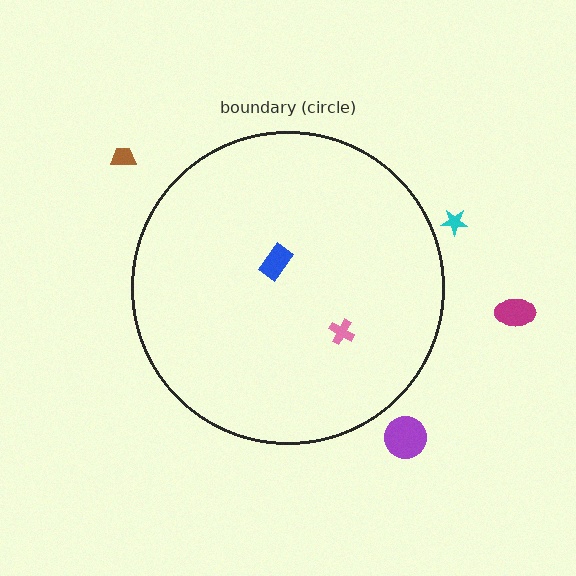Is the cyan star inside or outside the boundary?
Outside.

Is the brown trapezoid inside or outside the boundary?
Outside.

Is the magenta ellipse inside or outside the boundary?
Outside.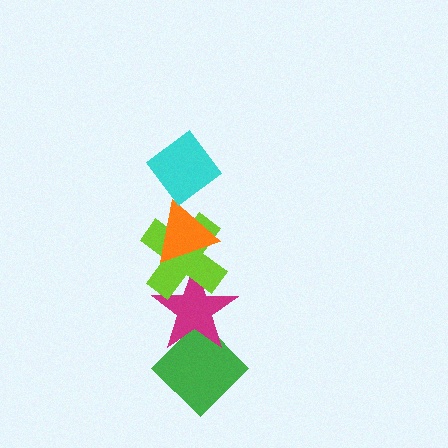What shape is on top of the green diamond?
The magenta star is on top of the green diamond.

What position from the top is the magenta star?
The magenta star is 4th from the top.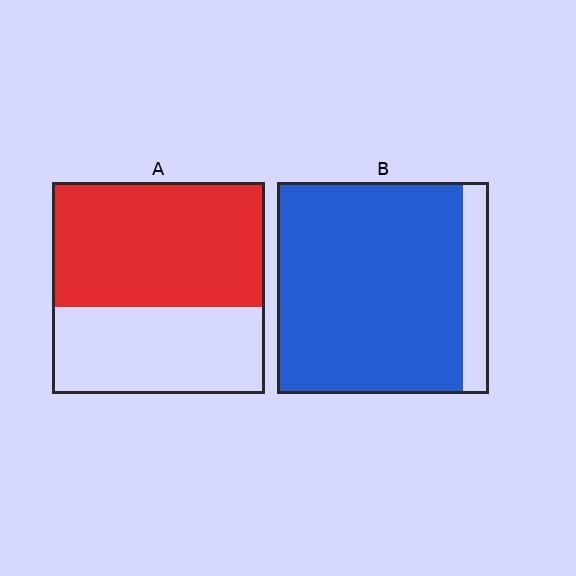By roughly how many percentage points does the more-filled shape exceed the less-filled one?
By roughly 30 percentage points (B over A).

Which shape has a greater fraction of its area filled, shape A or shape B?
Shape B.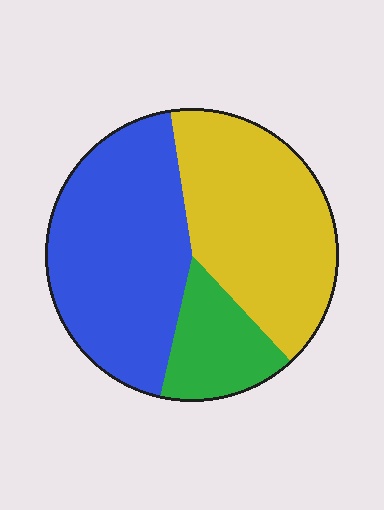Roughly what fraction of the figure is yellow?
Yellow covers around 40% of the figure.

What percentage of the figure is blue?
Blue takes up between a third and a half of the figure.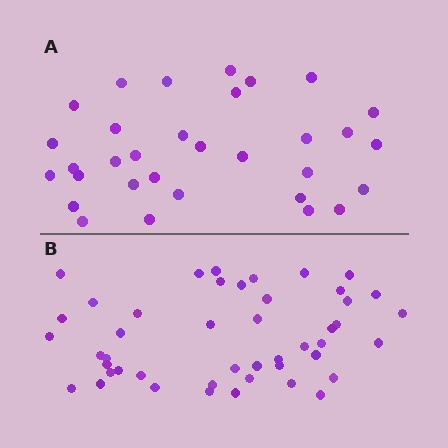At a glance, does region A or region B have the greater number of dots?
Region B (the bottom region) has more dots.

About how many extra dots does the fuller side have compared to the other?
Region B has approximately 15 more dots than region A.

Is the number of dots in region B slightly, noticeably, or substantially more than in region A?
Region B has noticeably more, but not dramatically so. The ratio is roughly 1.4 to 1.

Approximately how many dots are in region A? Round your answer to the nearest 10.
About 30 dots. (The exact count is 32, which rounds to 30.)